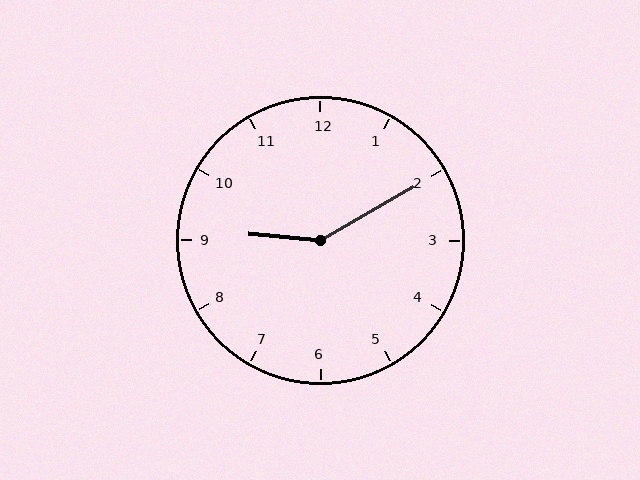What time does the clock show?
9:10.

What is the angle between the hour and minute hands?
Approximately 145 degrees.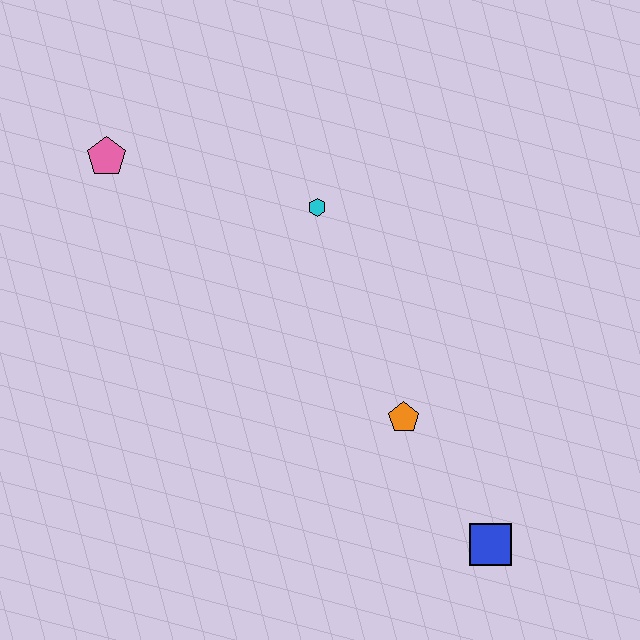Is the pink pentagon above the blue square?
Yes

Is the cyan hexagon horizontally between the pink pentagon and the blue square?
Yes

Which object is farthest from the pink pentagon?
The blue square is farthest from the pink pentagon.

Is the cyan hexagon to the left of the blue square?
Yes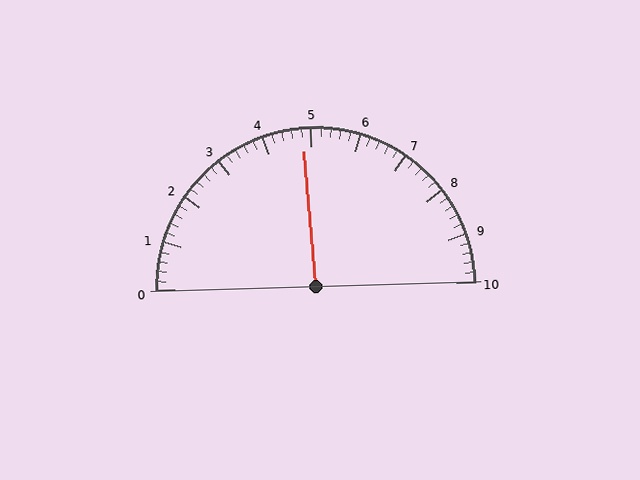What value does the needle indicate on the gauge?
The needle indicates approximately 4.8.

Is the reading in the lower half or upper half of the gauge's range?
The reading is in the lower half of the range (0 to 10).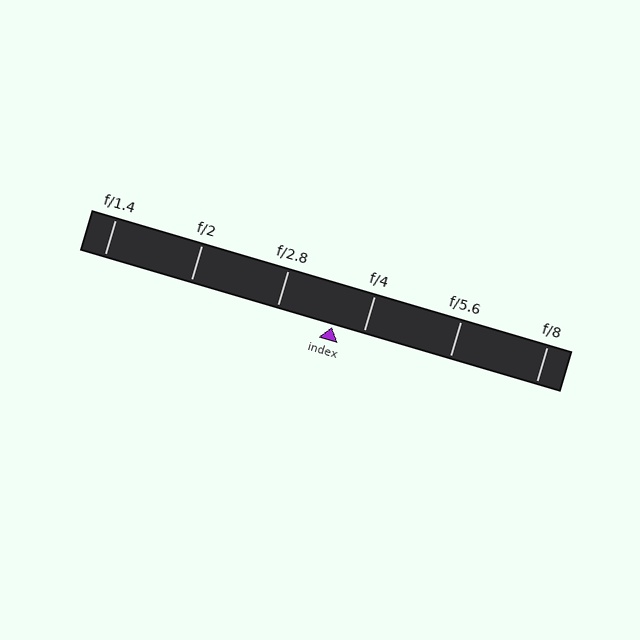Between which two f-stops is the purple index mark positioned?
The index mark is between f/2.8 and f/4.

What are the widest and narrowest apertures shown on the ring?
The widest aperture shown is f/1.4 and the narrowest is f/8.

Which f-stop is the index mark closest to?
The index mark is closest to f/4.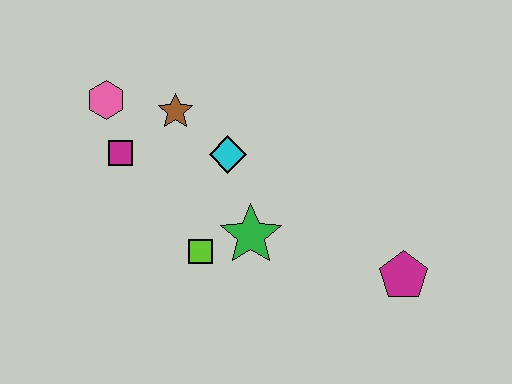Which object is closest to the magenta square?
The pink hexagon is closest to the magenta square.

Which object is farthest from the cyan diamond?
The magenta pentagon is farthest from the cyan diamond.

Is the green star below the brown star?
Yes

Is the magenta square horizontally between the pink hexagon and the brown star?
Yes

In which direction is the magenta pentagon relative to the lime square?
The magenta pentagon is to the right of the lime square.